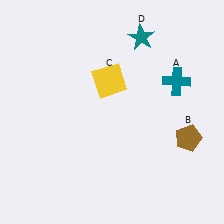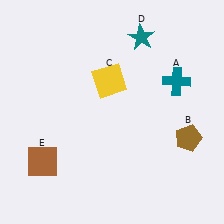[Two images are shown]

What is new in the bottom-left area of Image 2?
A brown square (E) was added in the bottom-left area of Image 2.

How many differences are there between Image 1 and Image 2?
There is 1 difference between the two images.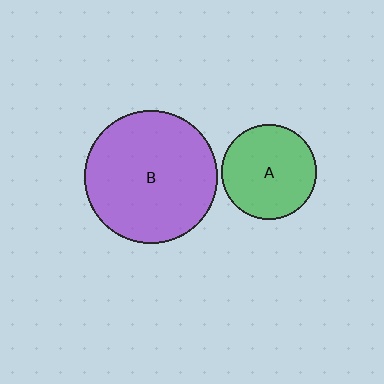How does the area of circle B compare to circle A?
Approximately 2.0 times.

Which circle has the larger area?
Circle B (purple).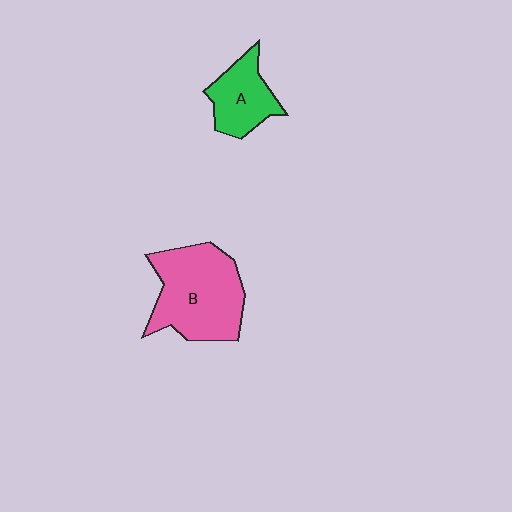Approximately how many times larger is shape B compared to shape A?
Approximately 1.9 times.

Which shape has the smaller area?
Shape A (green).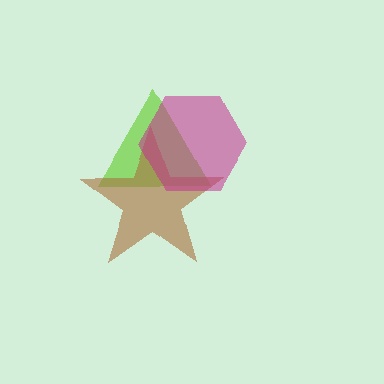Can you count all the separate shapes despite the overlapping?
Yes, there are 3 separate shapes.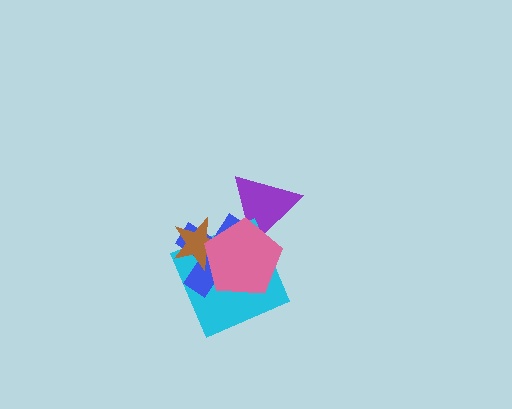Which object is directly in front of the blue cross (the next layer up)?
The brown star is directly in front of the blue cross.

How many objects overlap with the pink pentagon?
4 objects overlap with the pink pentagon.